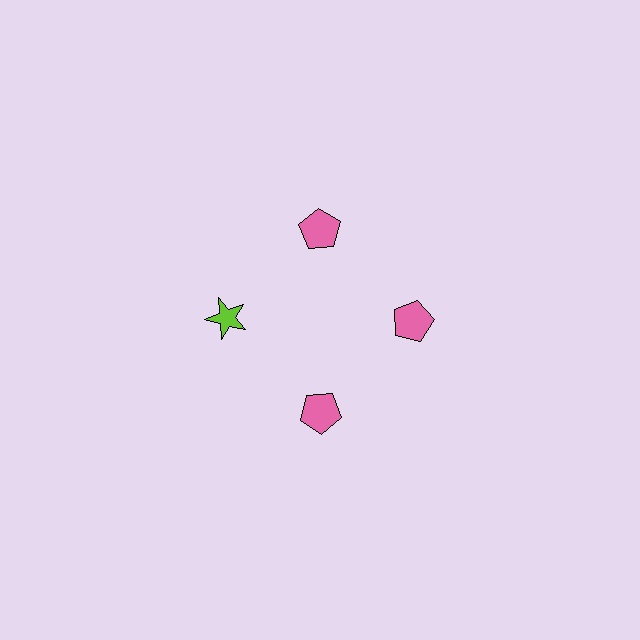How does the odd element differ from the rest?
It differs in both color (lime instead of pink) and shape (star instead of pentagon).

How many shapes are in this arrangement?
There are 4 shapes arranged in a ring pattern.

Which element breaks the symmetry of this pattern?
The lime star at roughly the 9 o'clock position breaks the symmetry. All other shapes are pink pentagons.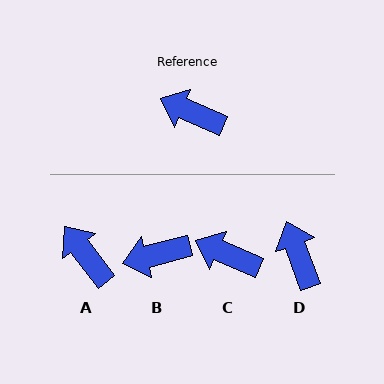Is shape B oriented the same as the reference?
No, it is off by about 38 degrees.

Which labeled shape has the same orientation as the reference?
C.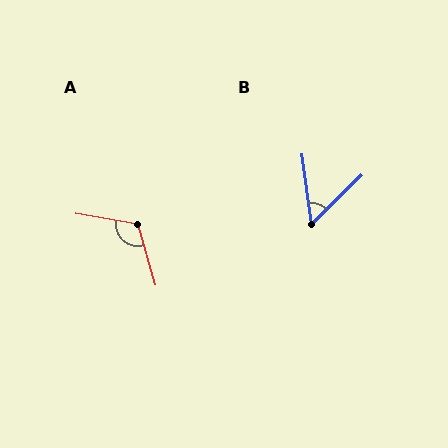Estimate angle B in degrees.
Approximately 53 degrees.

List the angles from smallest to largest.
B (53°), A (116°).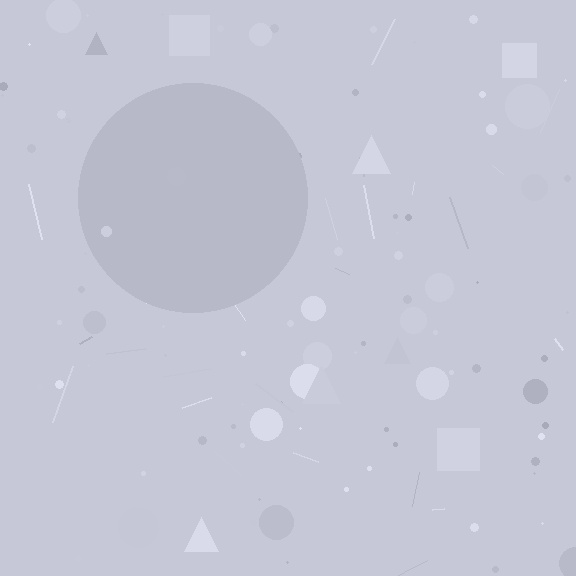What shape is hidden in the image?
A circle is hidden in the image.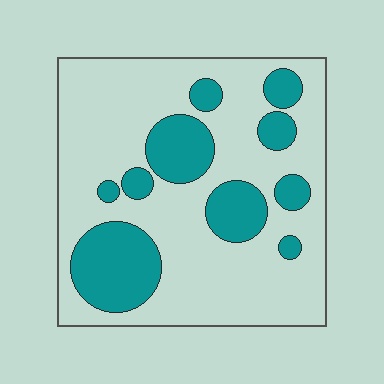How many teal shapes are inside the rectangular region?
10.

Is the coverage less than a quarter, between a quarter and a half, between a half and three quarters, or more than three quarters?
Between a quarter and a half.